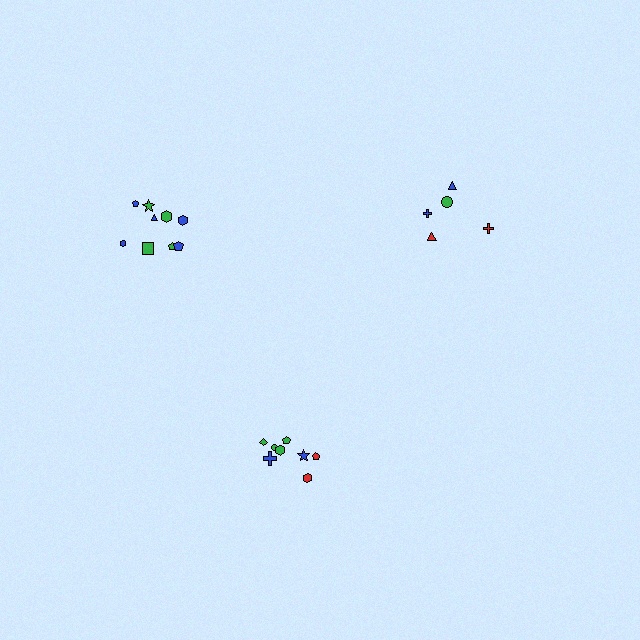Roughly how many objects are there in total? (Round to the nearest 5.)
Roughly 25 objects in total.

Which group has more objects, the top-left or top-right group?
The top-left group.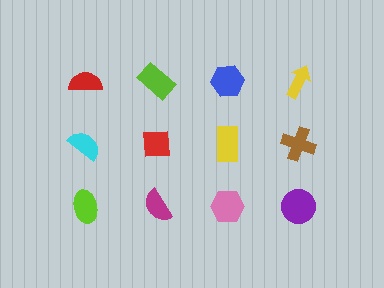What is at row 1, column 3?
A blue hexagon.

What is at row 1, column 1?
A red semicircle.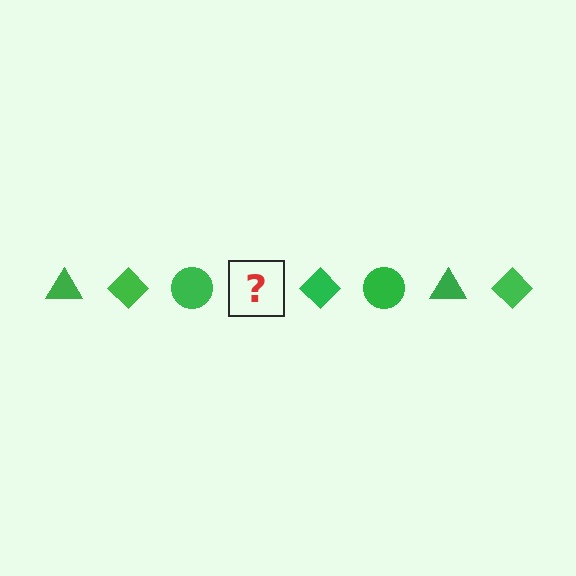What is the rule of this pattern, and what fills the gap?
The rule is that the pattern cycles through triangle, diamond, circle shapes in green. The gap should be filled with a green triangle.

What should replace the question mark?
The question mark should be replaced with a green triangle.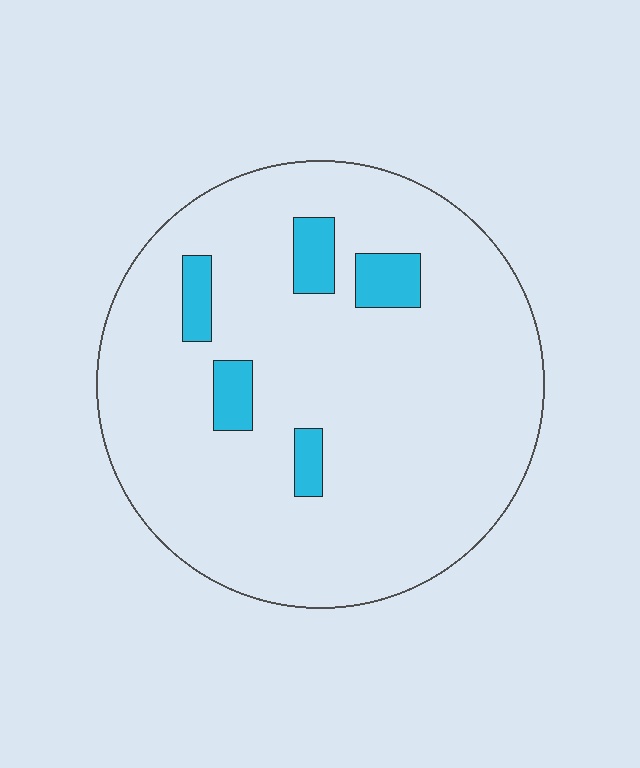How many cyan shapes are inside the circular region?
5.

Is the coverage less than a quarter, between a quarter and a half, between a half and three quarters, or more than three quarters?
Less than a quarter.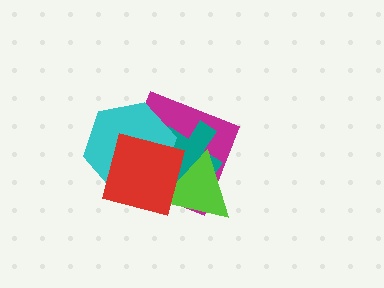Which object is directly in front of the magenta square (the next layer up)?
The teal cross is directly in front of the magenta square.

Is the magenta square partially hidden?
Yes, it is partially covered by another shape.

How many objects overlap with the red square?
4 objects overlap with the red square.